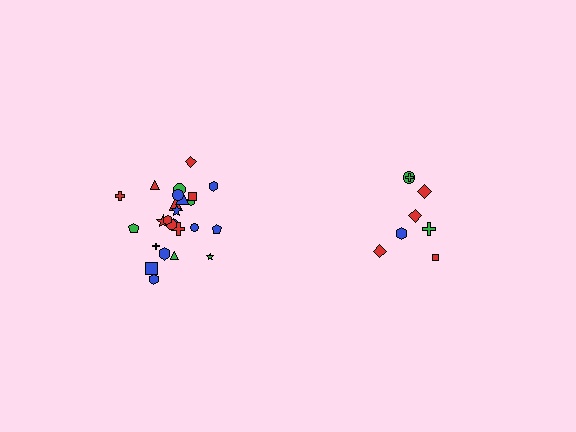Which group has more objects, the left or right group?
The left group.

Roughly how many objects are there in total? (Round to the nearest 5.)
Roughly 35 objects in total.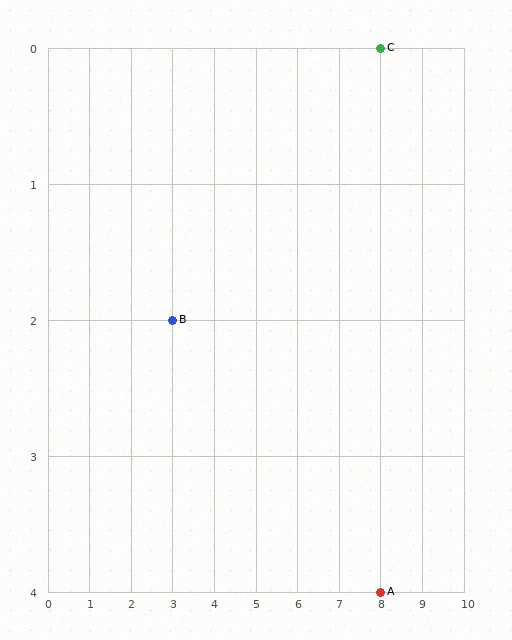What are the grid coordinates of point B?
Point B is at grid coordinates (3, 2).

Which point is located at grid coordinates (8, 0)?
Point C is at (8, 0).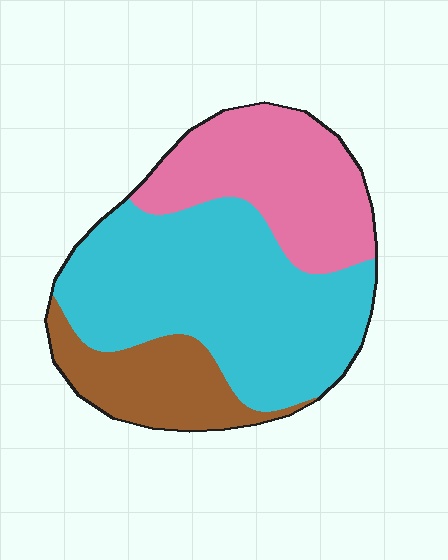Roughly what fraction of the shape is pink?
Pink covers about 30% of the shape.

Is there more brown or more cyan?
Cyan.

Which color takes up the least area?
Brown, at roughly 20%.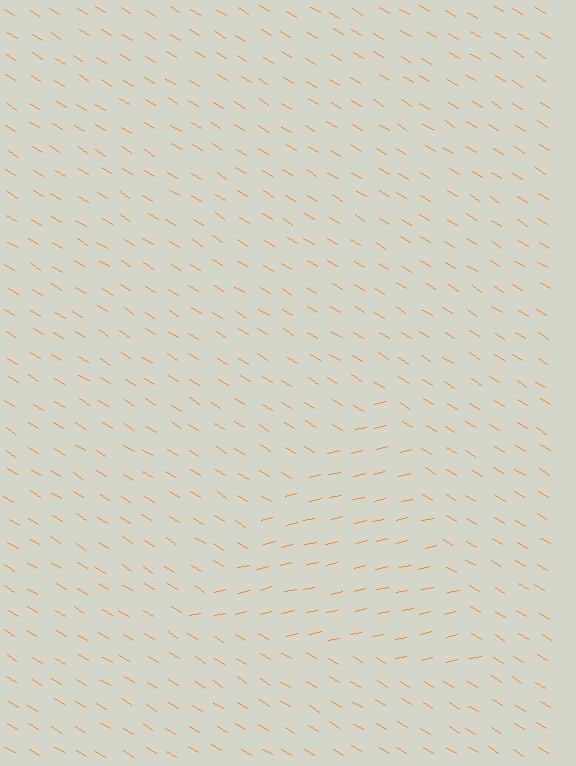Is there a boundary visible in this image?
Yes, there is a texture boundary formed by a change in line orientation.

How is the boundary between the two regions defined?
The boundary is defined purely by a change in line orientation (approximately 45 degrees difference). All lines are the same color and thickness.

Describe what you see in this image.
The image is filled with small orange line segments. A triangle region in the image has lines oriented differently from the surrounding lines, creating a visible texture boundary.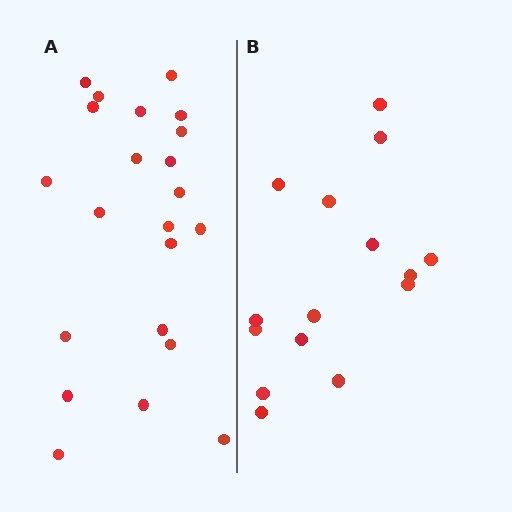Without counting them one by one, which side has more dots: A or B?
Region A (the left region) has more dots.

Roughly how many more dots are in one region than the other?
Region A has roughly 8 or so more dots than region B.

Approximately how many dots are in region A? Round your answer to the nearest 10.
About 20 dots. (The exact count is 22, which rounds to 20.)